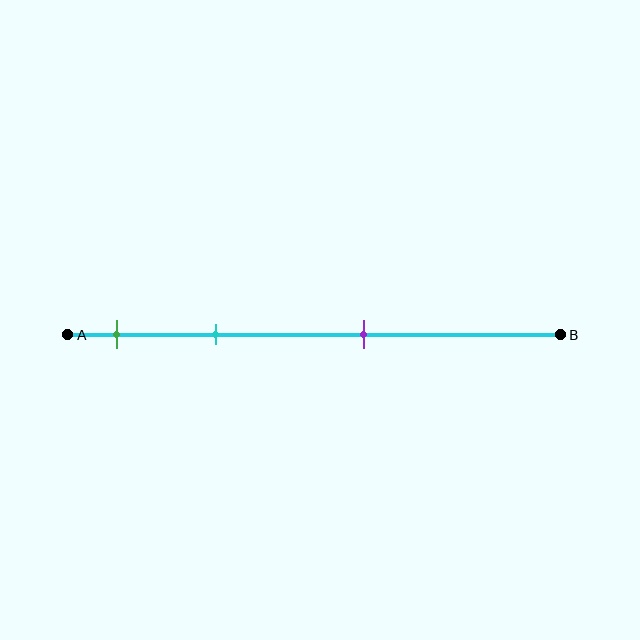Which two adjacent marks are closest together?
The green and cyan marks are the closest adjacent pair.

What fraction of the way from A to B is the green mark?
The green mark is approximately 10% (0.1) of the way from A to B.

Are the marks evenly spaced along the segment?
No, the marks are not evenly spaced.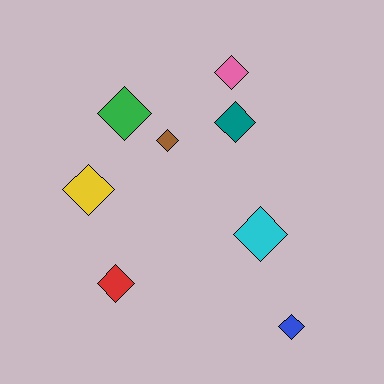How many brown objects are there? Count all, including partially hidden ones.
There is 1 brown object.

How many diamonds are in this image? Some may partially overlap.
There are 8 diamonds.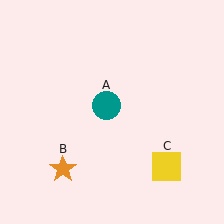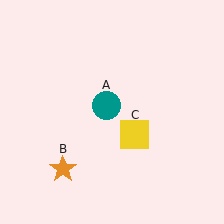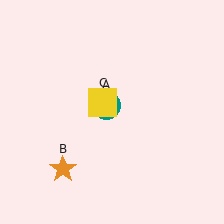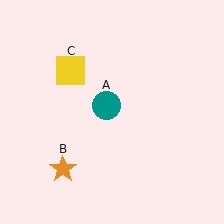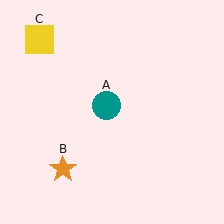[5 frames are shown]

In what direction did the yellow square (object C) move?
The yellow square (object C) moved up and to the left.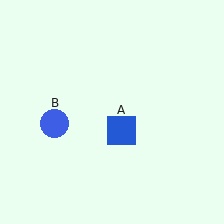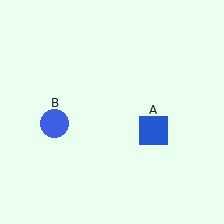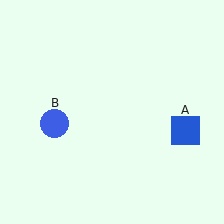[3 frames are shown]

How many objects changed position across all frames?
1 object changed position: blue square (object A).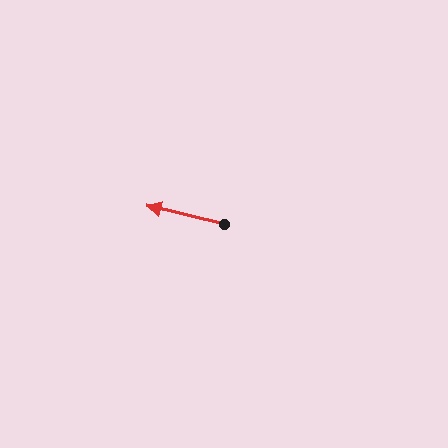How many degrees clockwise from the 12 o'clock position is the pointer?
Approximately 283 degrees.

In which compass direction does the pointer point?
West.